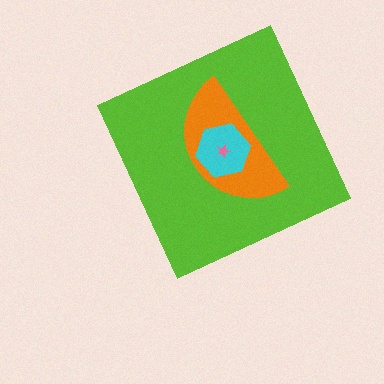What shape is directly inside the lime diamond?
The orange semicircle.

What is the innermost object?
The pink star.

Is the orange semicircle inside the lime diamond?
Yes.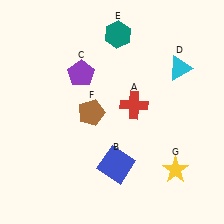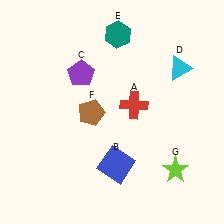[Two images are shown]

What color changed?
The star (G) changed from yellow in Image 1 to lime in Image 2.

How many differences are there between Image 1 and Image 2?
There is 1 difference between the two images.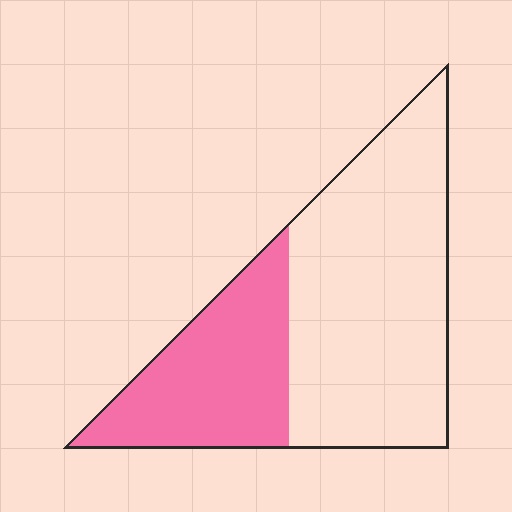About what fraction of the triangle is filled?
About one third (1/3).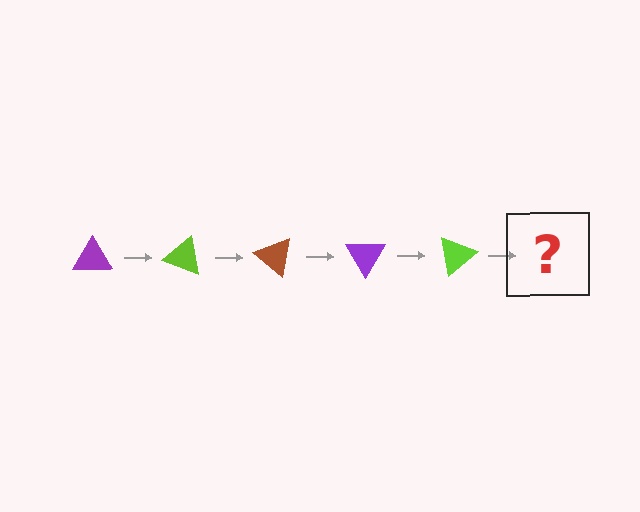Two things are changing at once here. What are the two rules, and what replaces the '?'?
The two rules are that it rotates 20 degrees each step and the color cycles through purple, lime, and brown. The '?' should be a brown triangle, rotated 100 degrees from the start.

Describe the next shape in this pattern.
It should be a brown triangle, rotated 100 degrees from the start.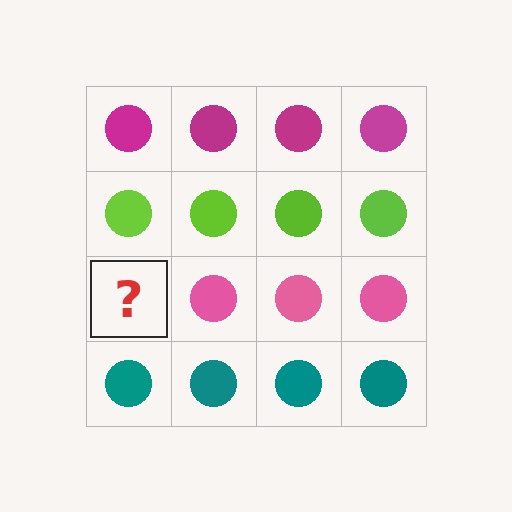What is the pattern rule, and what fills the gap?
The rule is that each row has a consistent color. The gap should be filled with a pink circle.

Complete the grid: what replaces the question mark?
The question mark should be replaced with a pink circle.